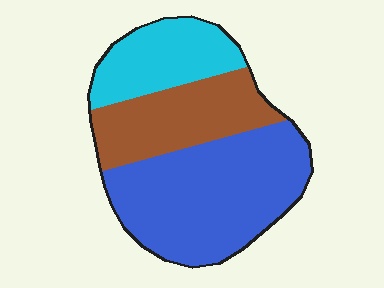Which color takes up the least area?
Cyan, at roughly 20%.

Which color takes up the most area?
Blue, at roughly 50%.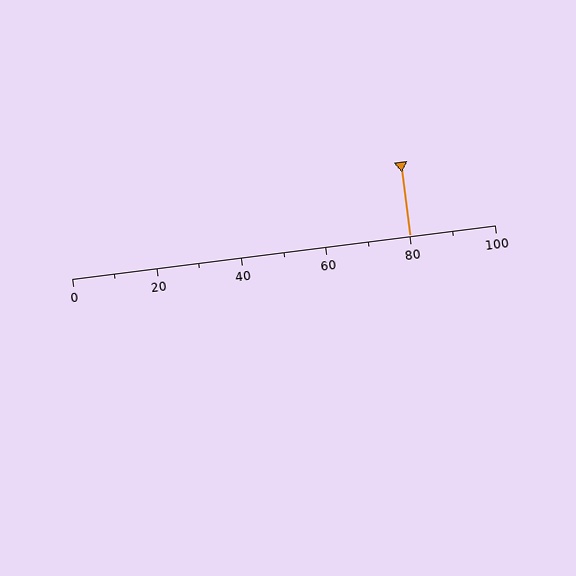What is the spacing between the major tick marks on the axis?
The major ticks are spaced 20 apart.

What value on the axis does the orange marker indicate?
The marker indicates approximately 80.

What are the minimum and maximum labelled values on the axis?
The axis runs from 0 to 100.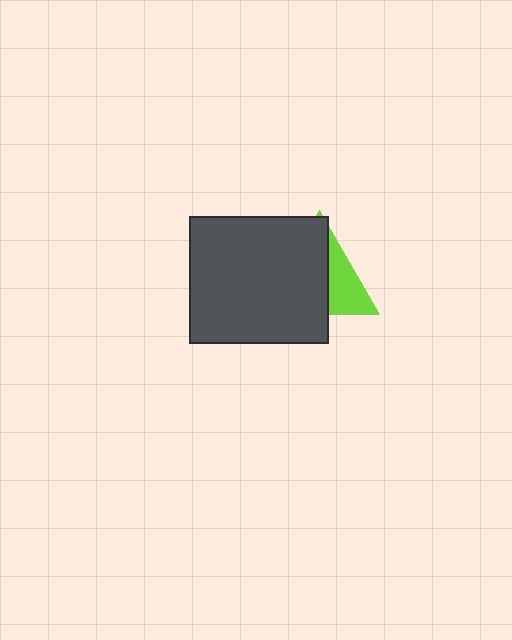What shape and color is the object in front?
The object in front is a dark gray rectangle.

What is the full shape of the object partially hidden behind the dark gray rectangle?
The partially hidden object is a lime triangle.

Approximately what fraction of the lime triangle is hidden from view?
Roughly 65% of the lime triangle is hidden behind the dark gray rectangle.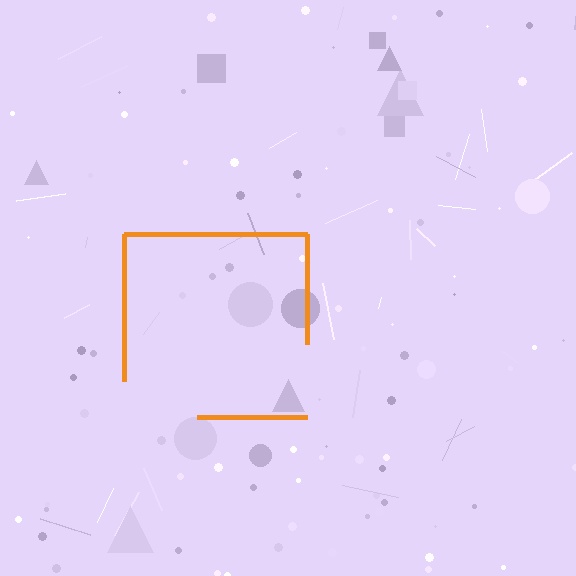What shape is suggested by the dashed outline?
The dashed outline suggests a square.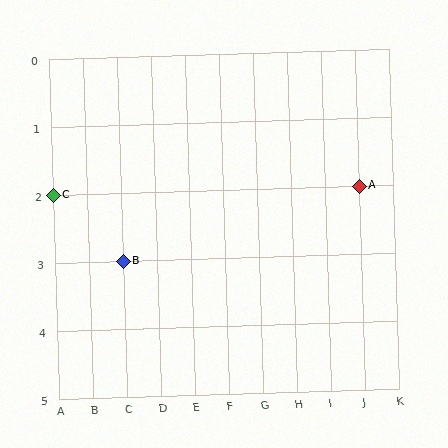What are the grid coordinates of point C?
Point C is at grid coordinates (A, 2).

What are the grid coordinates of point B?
Point B is at grid coordinates (C, 3).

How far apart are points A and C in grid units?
Points A and C are 9 columns apart.